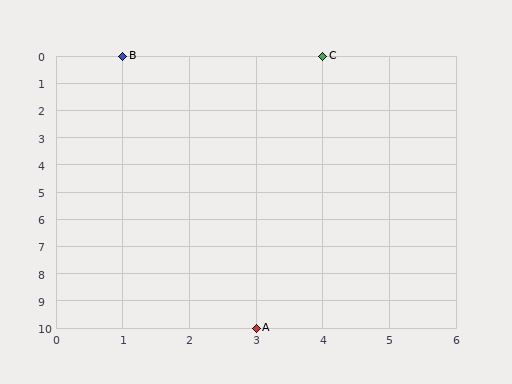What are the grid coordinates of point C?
Point C is at grid coordinates (4, 0).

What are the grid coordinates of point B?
Point B is at grid coordinates (1, 0).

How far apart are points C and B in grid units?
Points C and B are 3 columns apart.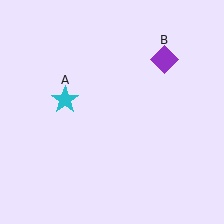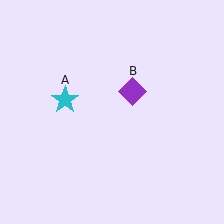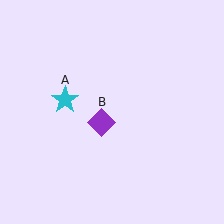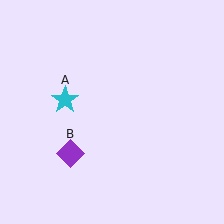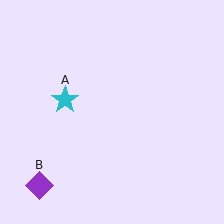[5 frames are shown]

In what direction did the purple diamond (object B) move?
The purple diamond (object B) moved down and to the left.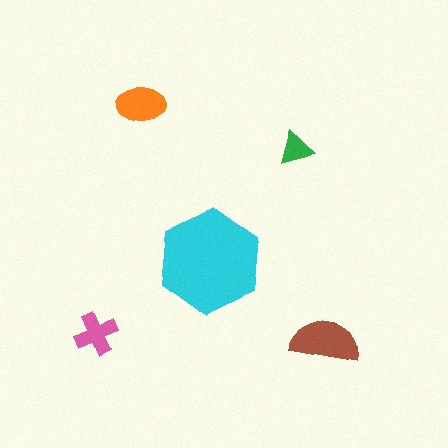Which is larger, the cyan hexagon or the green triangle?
The cyan hexagon.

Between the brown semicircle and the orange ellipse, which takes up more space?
The brown semicircle.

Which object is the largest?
The cyan hexagon.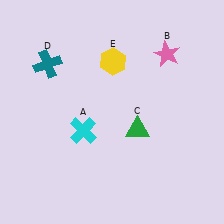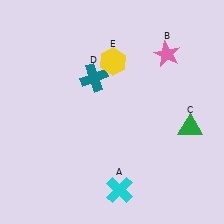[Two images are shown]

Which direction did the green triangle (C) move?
The green triangle (C) moved right.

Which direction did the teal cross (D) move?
The teal cross (D) moved right.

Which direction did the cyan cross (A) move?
The cyan cross (A) moved down.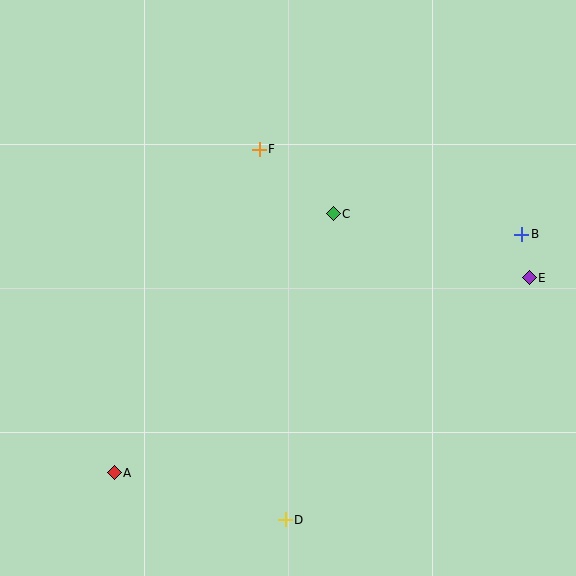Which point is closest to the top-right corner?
Point B is closest to the top-right corner.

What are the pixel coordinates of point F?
Point F is at (259, 149).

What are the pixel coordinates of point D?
Point D is at (285, 520).